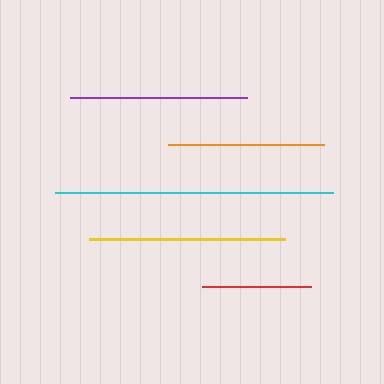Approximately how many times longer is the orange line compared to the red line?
The orange line is approximately 1.4 times the length of the red line.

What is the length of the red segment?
The red segment is approximately 109 pixels long.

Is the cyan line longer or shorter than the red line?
The cyan line is longer than the red line.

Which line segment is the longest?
The cyan line is the longest at approximately 278 pixels.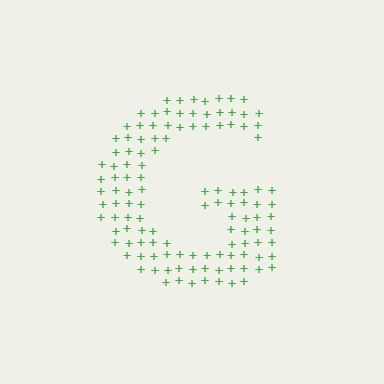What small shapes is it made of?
It is made of small plus signs.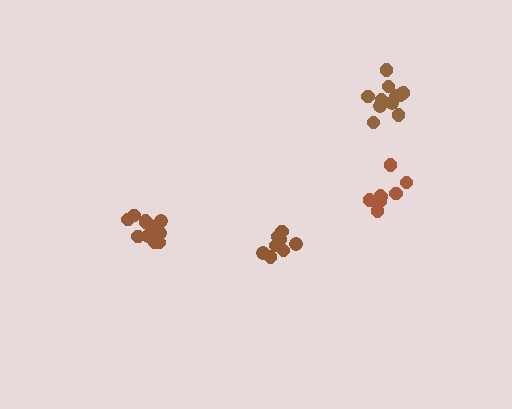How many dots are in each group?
Group 1: 8 dots, Group 2: 9 dots, Group 3: 14 dots, Group 4: 12 dots (43 total).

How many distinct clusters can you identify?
There are 4 distinct clusters.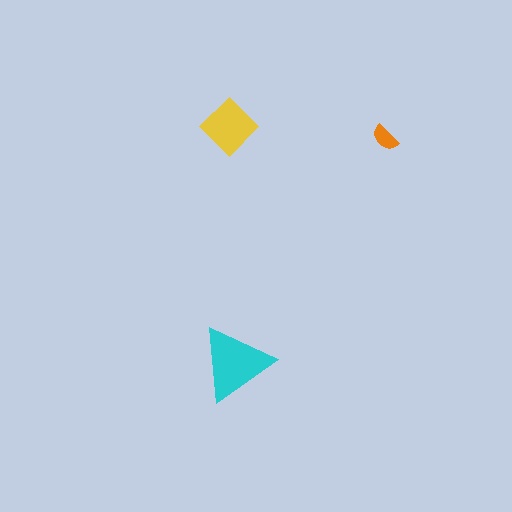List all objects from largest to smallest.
The cyan triangle, the yellow diamond, the orange semicircle.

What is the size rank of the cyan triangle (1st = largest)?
1st.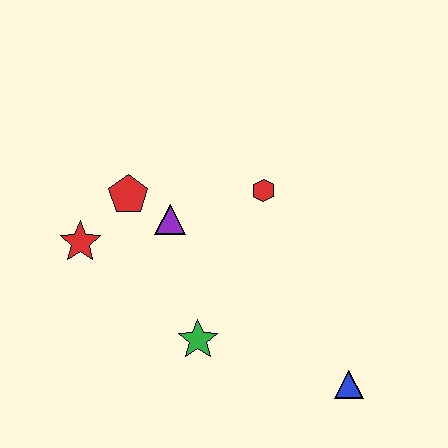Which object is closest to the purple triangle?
The red pentagon is closest to the purple triangle.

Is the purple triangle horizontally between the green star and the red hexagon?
No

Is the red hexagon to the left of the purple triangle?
No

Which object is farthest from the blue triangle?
The red star is farthest from the blue triangle.